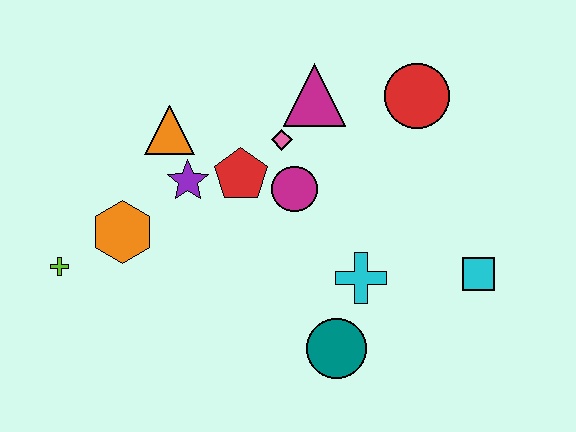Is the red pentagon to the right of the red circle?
No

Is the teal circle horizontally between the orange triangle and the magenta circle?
No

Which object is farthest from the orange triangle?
The cyan square is farthest from the orange triangle.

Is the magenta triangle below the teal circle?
No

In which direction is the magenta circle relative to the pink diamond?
The magenta circle is below the pink diamond.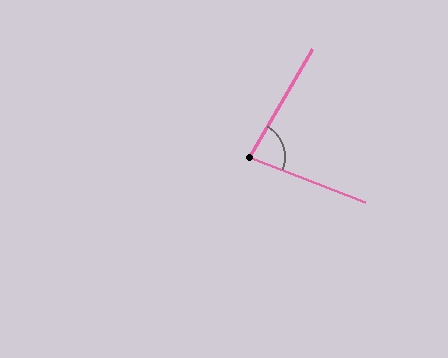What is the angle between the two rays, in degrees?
Approximately 81 degrees.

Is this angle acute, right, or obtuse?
It is acute.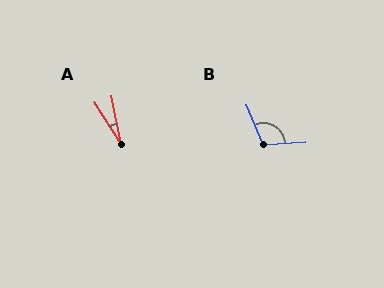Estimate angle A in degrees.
Approximately 22 degrees.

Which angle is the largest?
B, at approximately 109 degrees.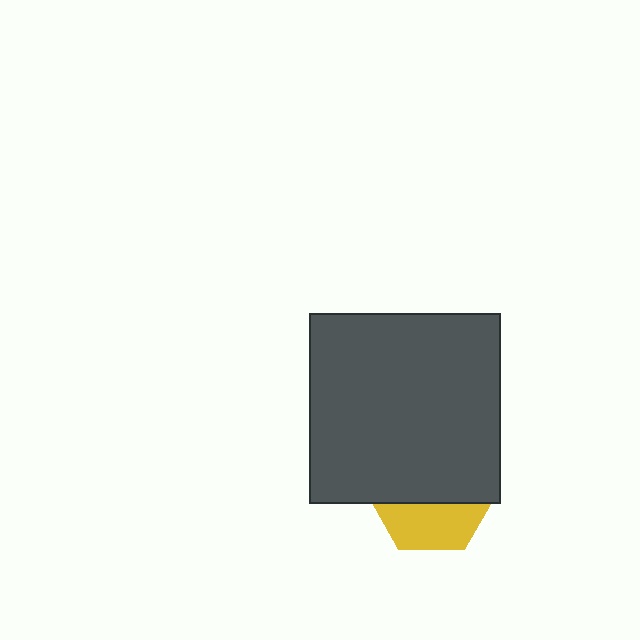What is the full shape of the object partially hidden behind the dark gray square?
The partially hidden object is a yellow hexagon.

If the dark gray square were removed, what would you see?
You would see the complete yellow hexagon.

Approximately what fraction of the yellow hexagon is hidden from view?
Roughly 62% of the yellow hexagon is hidden behind the dark gray square.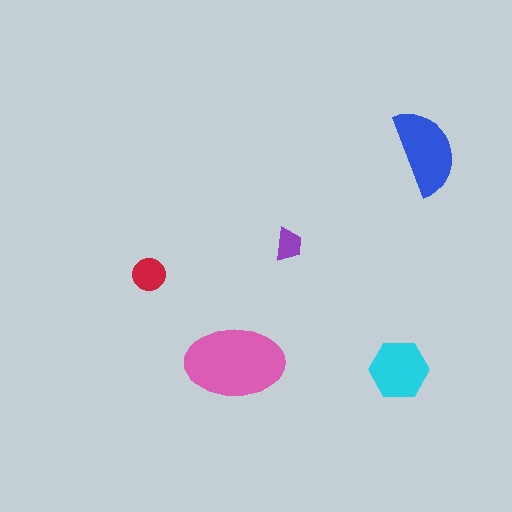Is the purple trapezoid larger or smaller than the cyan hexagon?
Smaller.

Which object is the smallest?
The purple trapezoid.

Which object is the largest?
The pink ellipse.